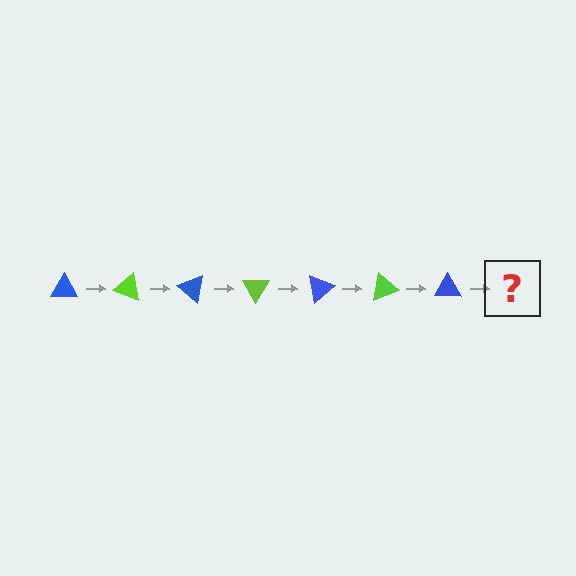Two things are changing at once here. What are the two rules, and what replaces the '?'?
The two rules are that it rotates 20 degrees each step and the color cycles through blue and lime. The '?' should be a lime triangle, rotated 140 degrees from the start.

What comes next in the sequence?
The next element should be a lime triangle, rotated 140 degrees from the start.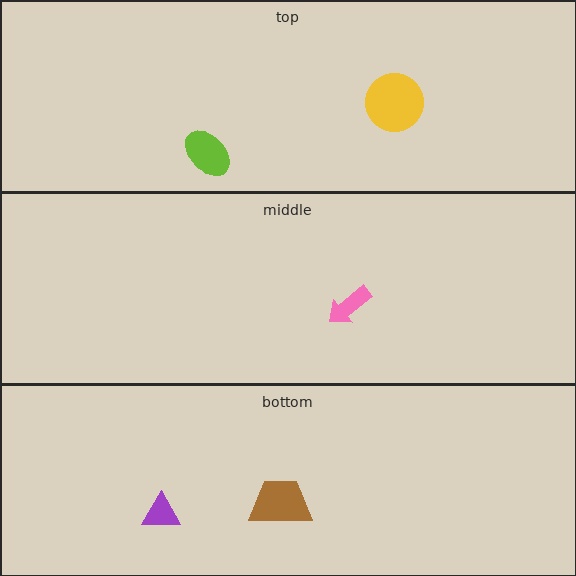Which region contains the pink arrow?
The middle region.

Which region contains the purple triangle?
The bottom region.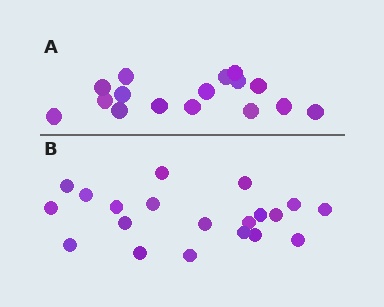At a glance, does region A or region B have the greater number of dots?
Region B (the bottom region) has more dots.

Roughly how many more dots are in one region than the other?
Region B has about 4 more dots than region A.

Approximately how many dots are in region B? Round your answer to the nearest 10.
About 20 dots.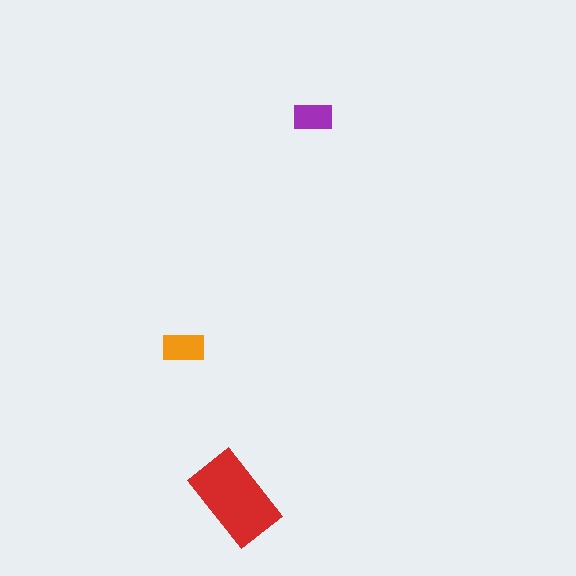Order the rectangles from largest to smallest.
the red one, the orange one, the purple one.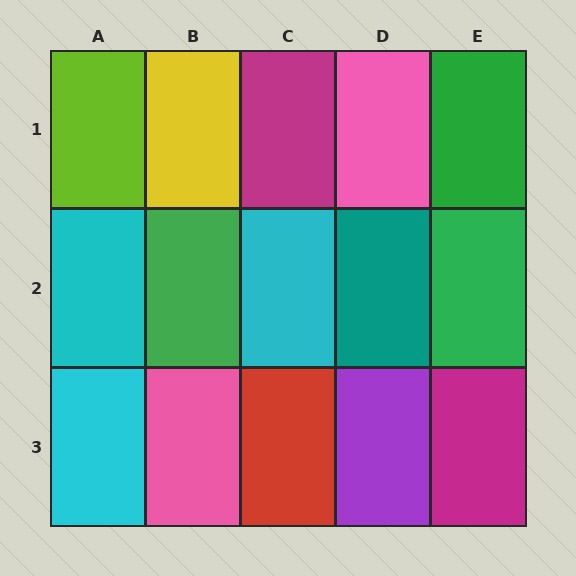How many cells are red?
1 cell is red.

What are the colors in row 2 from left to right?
Cyan, green, cyan, teal, green.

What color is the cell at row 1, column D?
Pink.